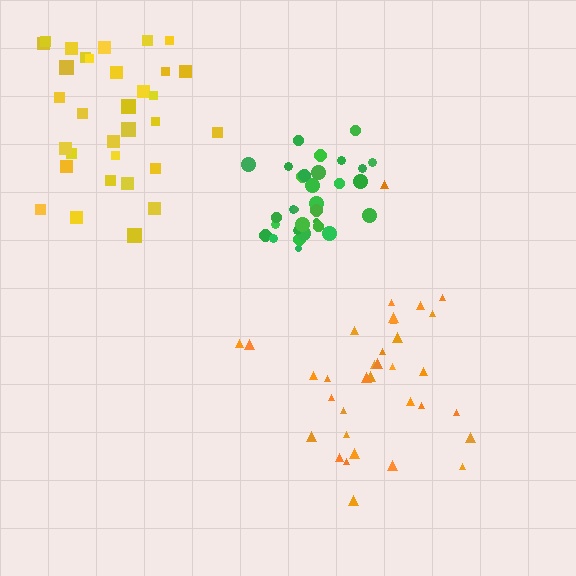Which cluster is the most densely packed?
Green.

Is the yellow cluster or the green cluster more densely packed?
Green.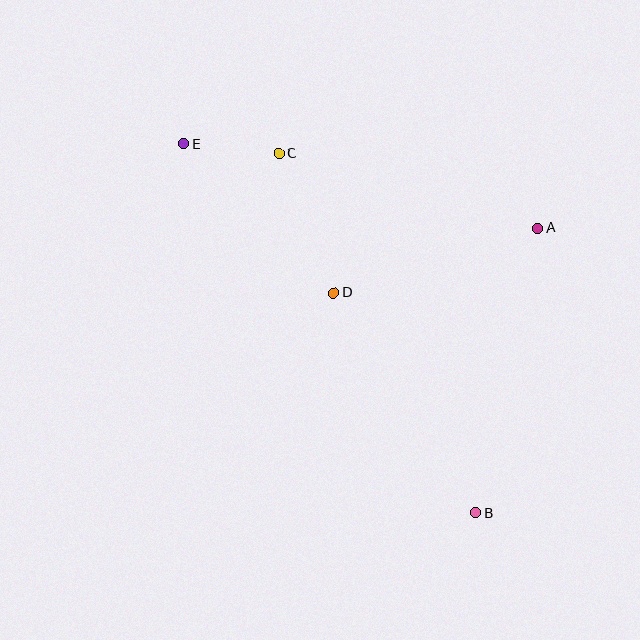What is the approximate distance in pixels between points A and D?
The distance between A and D is approximately 214 pixels.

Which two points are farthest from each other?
Points B and E are farthest from each other.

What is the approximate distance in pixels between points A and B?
The distance between A and B is approximately 291 pixels.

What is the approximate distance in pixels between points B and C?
The distance between B and C is approximately 410 pixels.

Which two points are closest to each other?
Points C and E are closest to each other.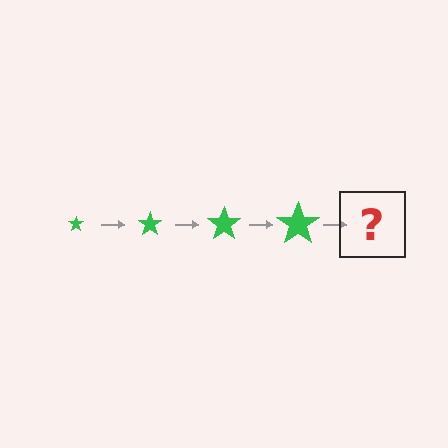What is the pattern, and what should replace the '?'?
The pattern is that the star gets progressively larger each step. The '?' should be a green star, larger than the previous one.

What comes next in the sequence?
The next element should be a green star, larger than the previous one.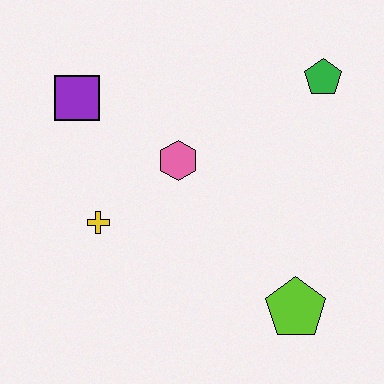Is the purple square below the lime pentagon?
No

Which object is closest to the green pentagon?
The pink hexagon is closest to the green pentagon.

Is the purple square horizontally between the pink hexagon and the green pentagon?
No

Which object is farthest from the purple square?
The lime pentagon is farthest from the purple square.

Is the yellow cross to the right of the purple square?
Yes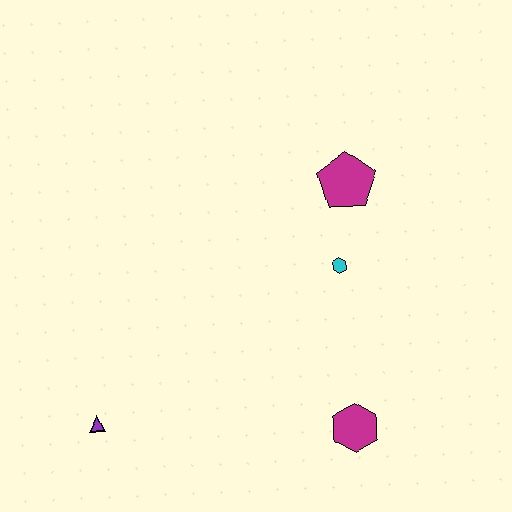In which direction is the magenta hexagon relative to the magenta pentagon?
The magenta hexagon is below the magenta pentagon.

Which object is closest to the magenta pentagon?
The cyan hexagon is closest to the magenta pentagon.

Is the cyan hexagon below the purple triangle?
No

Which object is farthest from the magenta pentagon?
The purple triangle is farthest from the magenta pentagon.